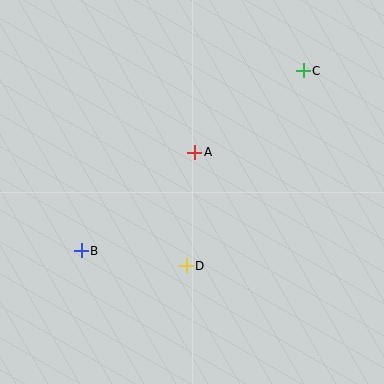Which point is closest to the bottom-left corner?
Point B is closest to the bottom-left corner.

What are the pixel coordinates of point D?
Point D is at (186, 266).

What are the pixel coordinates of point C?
Point C is at (303, 71).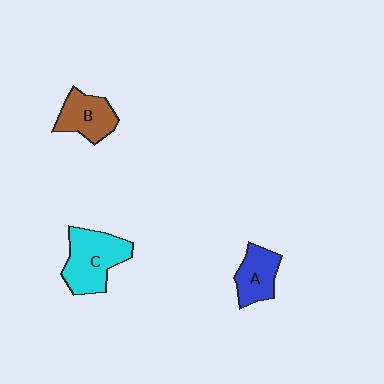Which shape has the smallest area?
Shape A (blue).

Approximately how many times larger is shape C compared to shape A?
Approximately 1.6 times.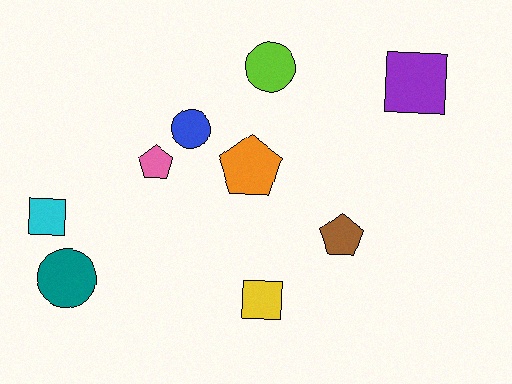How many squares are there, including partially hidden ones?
There are 3 squares.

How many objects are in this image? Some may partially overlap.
There are 9 objects.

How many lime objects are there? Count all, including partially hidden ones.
There is 1 lime object.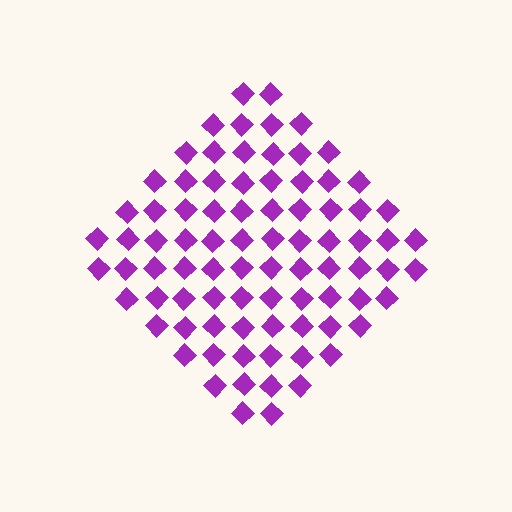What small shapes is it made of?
It is made of small diamonds.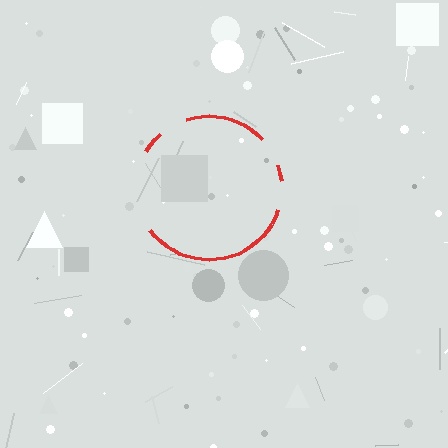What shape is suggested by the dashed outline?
The dashed outline suggests a circle.